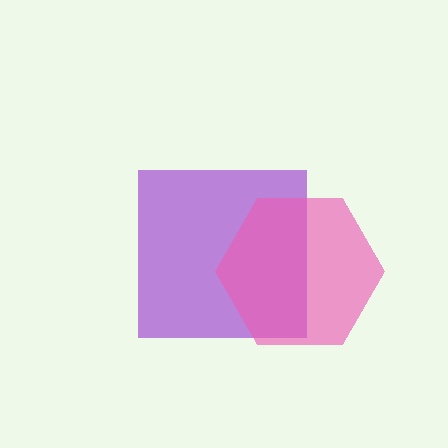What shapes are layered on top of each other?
The layered shapes are: a purple square, a pink hexagon.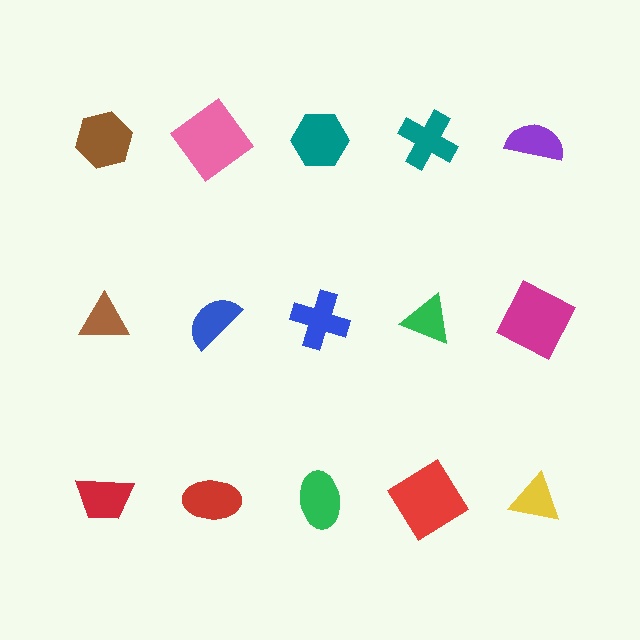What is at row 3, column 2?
A red ellipse.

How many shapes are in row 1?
5 shapes.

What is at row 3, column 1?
A red trapezoid.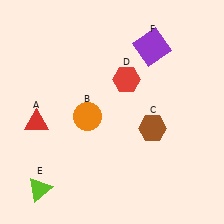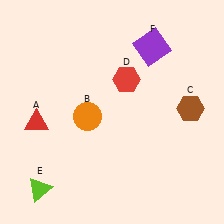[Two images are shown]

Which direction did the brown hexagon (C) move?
The brown hexagon (C) moved right.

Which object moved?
The brown hexagon (C) moved right.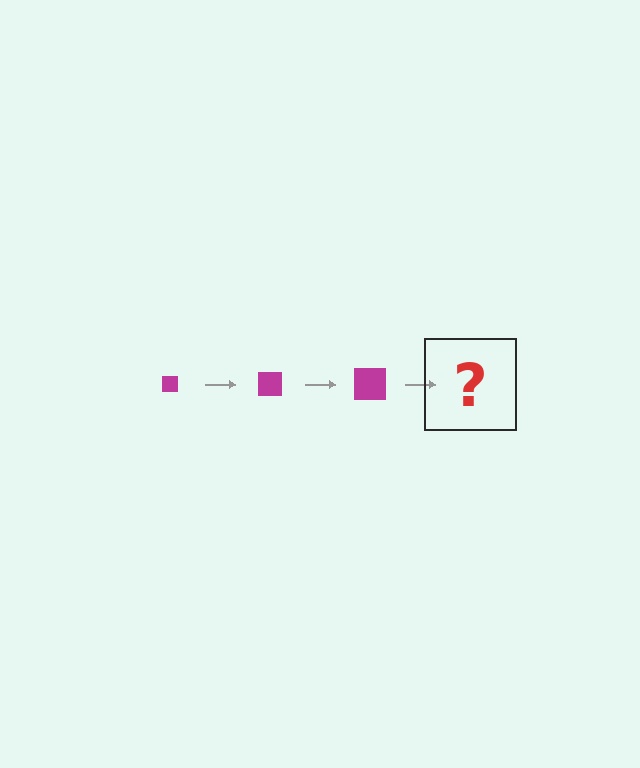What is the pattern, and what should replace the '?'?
The pattern is that the square gets progressively larger each step. The '?' should be a magenta square, larger than the previous one.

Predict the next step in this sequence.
The next step is a magenta square, larger than the previous one.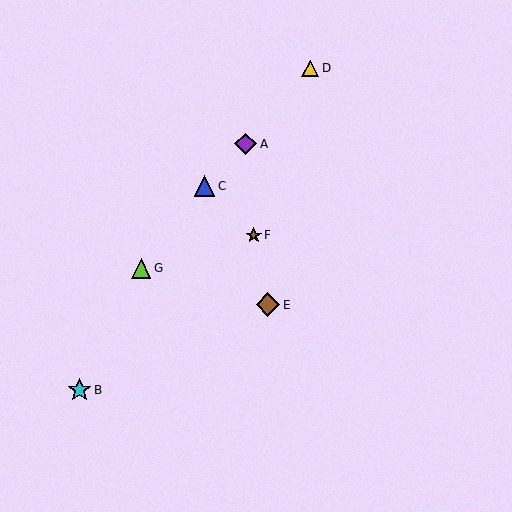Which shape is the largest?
The brown diamond (labeled E) is the largest.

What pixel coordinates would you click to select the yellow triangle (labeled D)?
Click at (310, 68) to select the yellow triangle D.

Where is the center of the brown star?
The center of the brown star is at (254, 235).